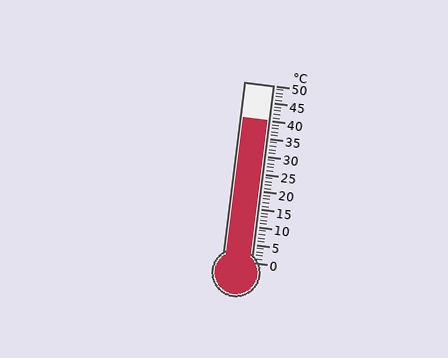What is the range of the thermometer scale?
The thermometer scale ranges from 0°C to 50°C.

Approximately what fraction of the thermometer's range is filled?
The thermometer is filled to approximately 80% of its range.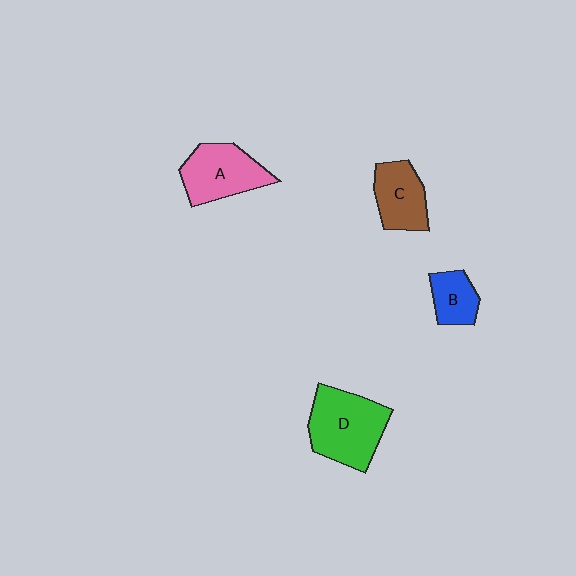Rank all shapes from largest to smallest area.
From largest to smallest: D (green), A (pink), C (brown), B (blue).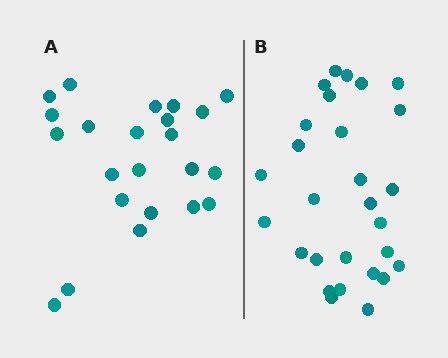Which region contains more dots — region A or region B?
Region B (the right region) has more dots.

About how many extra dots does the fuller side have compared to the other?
Region B has about 5 more dots than region A.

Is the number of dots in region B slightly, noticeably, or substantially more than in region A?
Region B has only slightly more — the two regions are fairly close. The ratio is roughly 1.2 to 1.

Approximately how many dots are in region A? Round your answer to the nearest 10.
About 20 dots. (The exact count is 23, which rounds to 20.)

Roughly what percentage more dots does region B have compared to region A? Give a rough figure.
About 20% more.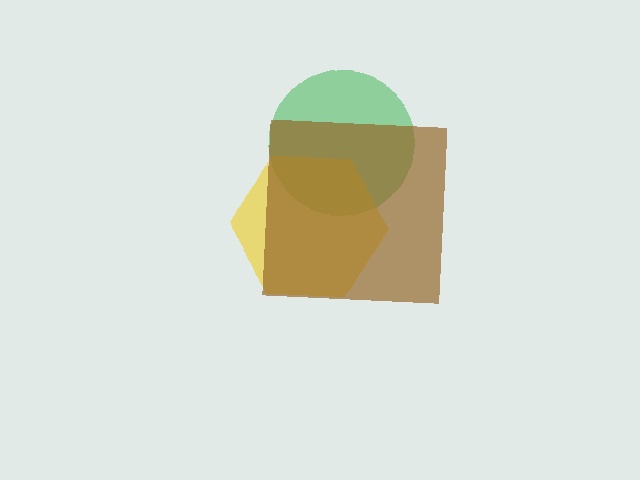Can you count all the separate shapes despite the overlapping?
Yes, there are 3 separate shapes.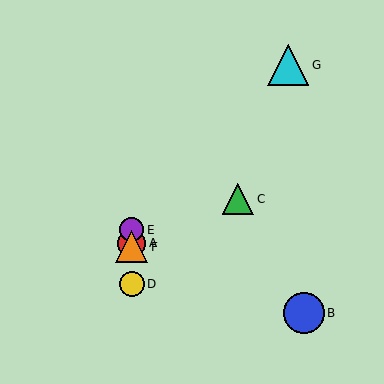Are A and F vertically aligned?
Yes, both are at x≈132.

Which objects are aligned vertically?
Objects A, D, E, F are aligned vertically.